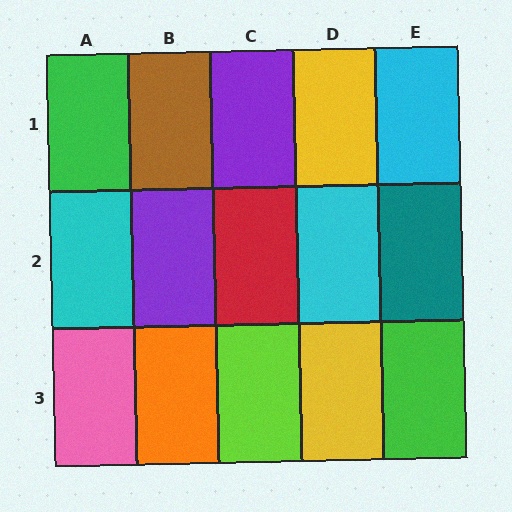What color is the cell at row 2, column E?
Teal.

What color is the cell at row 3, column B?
Orange.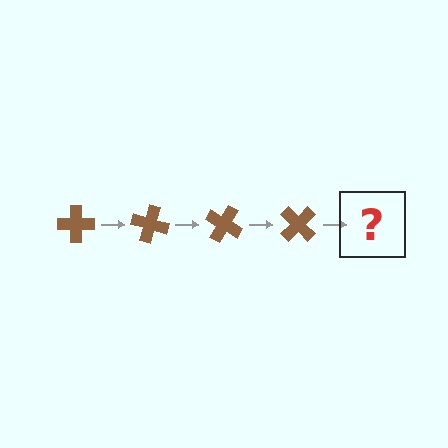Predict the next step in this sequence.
The next step is a brown cross rotated 60 degrees.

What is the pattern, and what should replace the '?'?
The pattern is that the cross rotates 15 degrees each step. The '?' should be a brown cross rotated 60 degrees.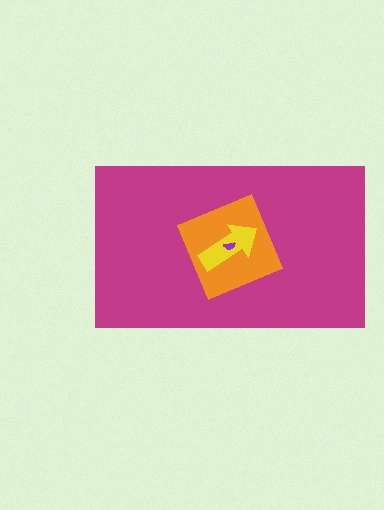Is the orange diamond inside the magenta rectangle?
Yes.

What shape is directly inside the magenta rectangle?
The orange diamond.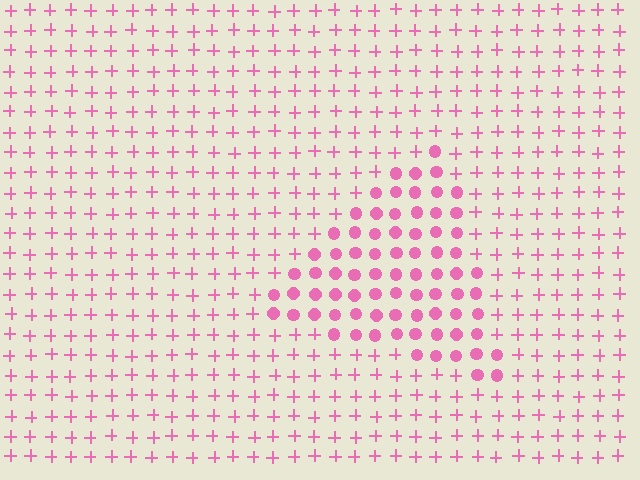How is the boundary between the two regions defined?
The boundary is defined by a change in element shape: circles inside vs. plus signs outside. All elements share the same color and spacing.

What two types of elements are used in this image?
The image uses circles inside the triangle region and plus signs outside it.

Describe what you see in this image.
The image is filled with small pink elements arranged in a uniform grid. A triangle-shaped region contains circles, while the surrounding area contains plus signs. The boundary is defined purely by the change in element shape.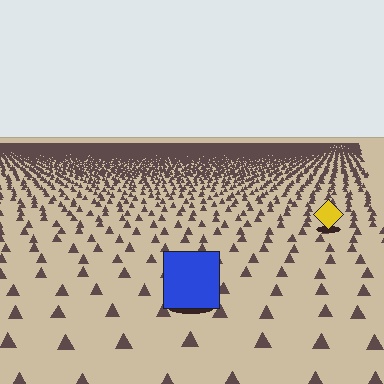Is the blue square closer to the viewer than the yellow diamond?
Yes. The blue square is closer — you can tell from the texture gradient: the ground texture is coarser near it.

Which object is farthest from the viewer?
The yellow diamond is farthest from the viewer. It appears smaller and the ground texture around it is denser.